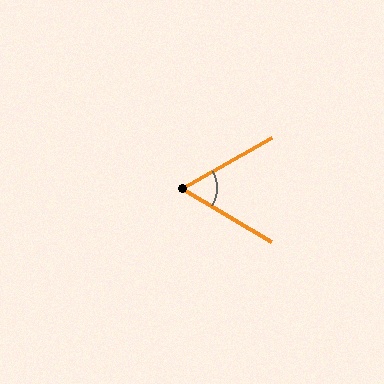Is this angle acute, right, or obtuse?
It is acute.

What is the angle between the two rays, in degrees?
Approximately 60 degrees.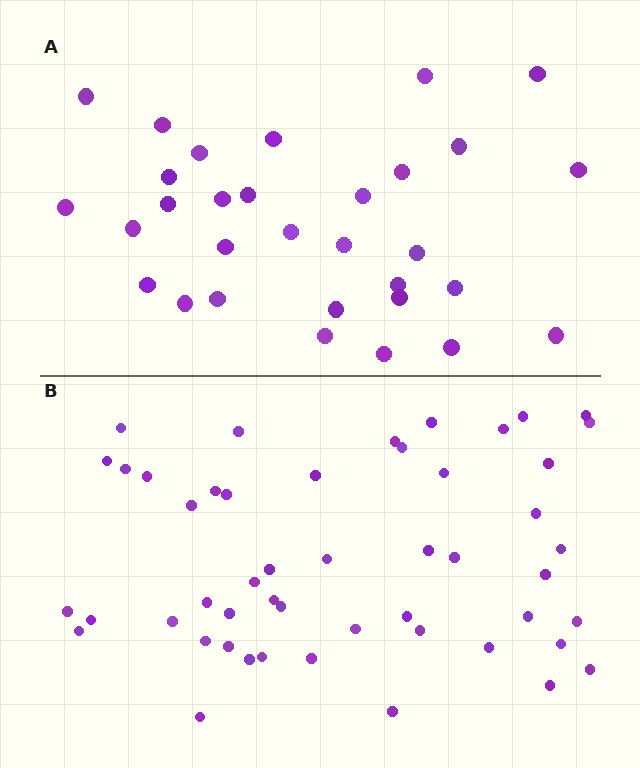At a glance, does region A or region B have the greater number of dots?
Region B (the bottom region) has more dots.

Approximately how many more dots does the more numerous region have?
Region B has approximately 20 more dots than region A.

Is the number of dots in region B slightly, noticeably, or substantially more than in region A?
Region B has substantially more. The ratio is roughly 1.6 to 1.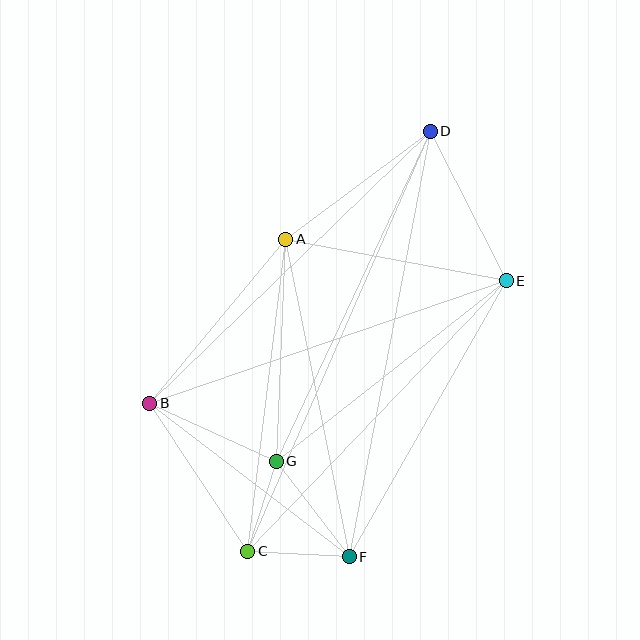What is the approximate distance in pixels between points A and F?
The distance between A and F is approximately 324 pixels.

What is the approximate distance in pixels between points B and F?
The distance between B and F is approximately 252 pixels.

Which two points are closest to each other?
Points C and G are closest to each other.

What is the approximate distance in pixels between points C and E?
The distance between C and E is approximately 375 pixels.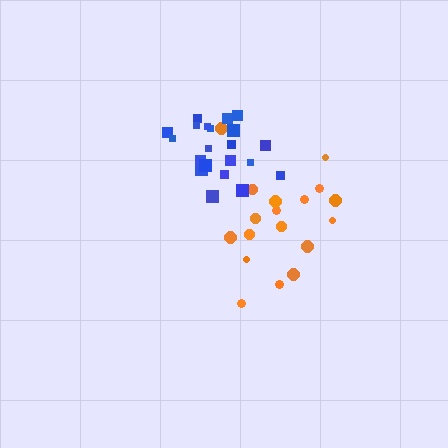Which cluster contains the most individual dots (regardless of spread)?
Blue (21).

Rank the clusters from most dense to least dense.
blue, orange.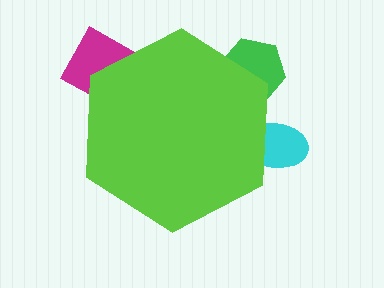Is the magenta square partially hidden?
Yes, the magenta square is partially hidden behind the lime hexagon.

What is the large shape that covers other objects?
A lime hexagon.